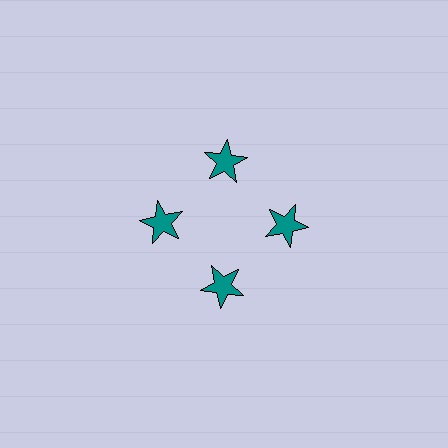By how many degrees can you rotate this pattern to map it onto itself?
The pattern maps onto itself every 90 degrees of rotation.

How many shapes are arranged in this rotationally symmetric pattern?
There are 4 shapes, arranged in 4 groups of 1.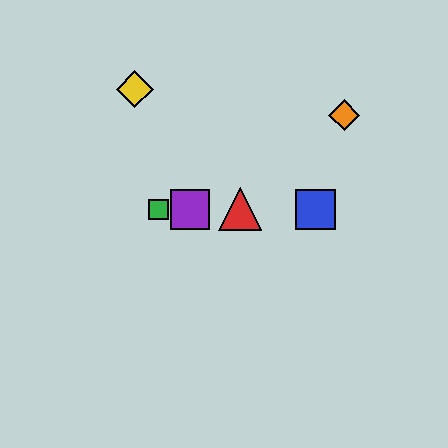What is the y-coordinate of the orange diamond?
The orange diamond is at y≈115.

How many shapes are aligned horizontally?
4 shapes (the red triangle, the blue square, the green square, the purple square) are aligned horizontally.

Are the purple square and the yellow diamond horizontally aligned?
No, the purple square is at y≈209 and the yellow diamond is at y≈89.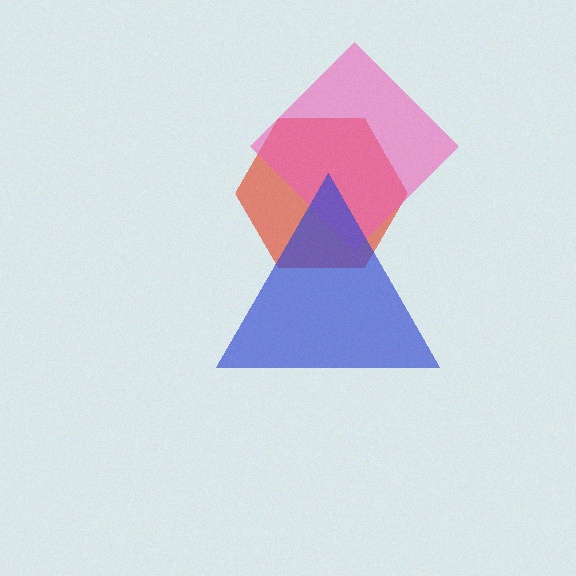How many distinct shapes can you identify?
There are 3 distinct shapes: a red hexagon, a pink diamond, a blue triangle.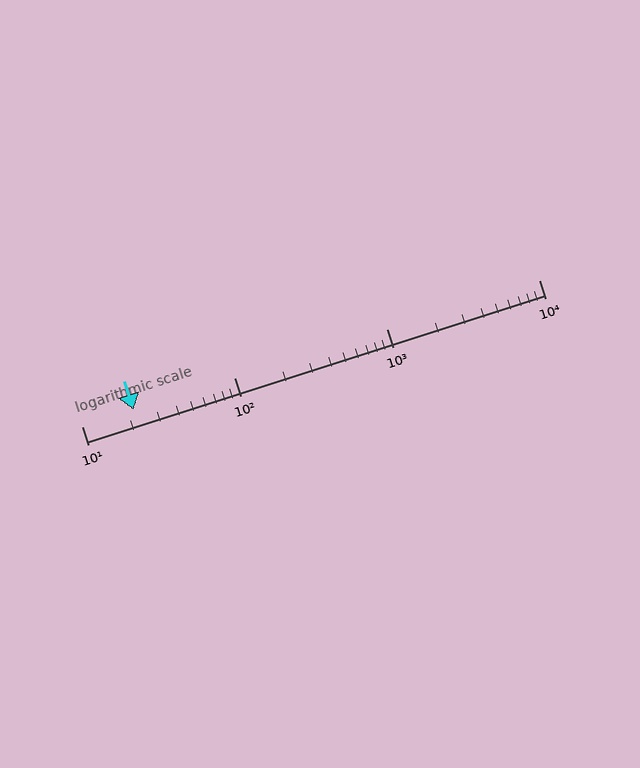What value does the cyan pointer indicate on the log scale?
The pointer indicates approximately 22.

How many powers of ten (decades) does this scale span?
The scale spans 3 decades, from 10 to 10000.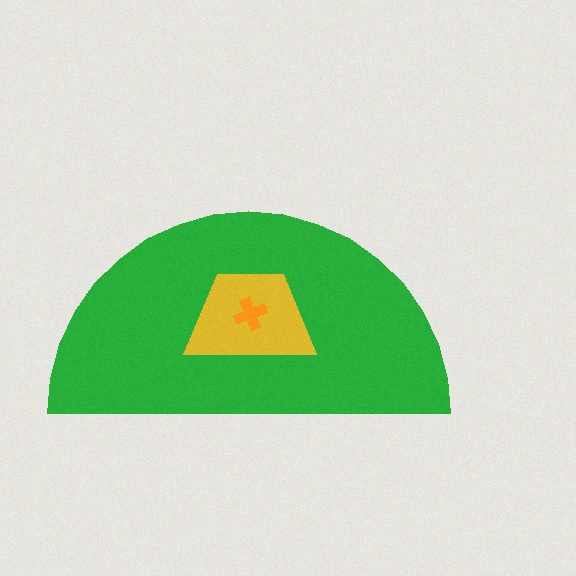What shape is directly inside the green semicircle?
The yellow trapezoid.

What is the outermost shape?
The green semicircle.